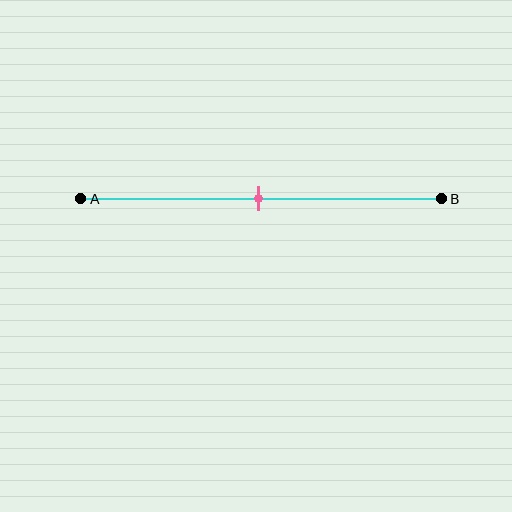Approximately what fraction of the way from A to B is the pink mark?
The pink mark is approximately 50% of the way from A to B.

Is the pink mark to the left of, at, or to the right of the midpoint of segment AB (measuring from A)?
The pink mark is approximately at the midpoint of segment AB.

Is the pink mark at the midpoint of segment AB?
Yes, the mark is approximately at the midpoint.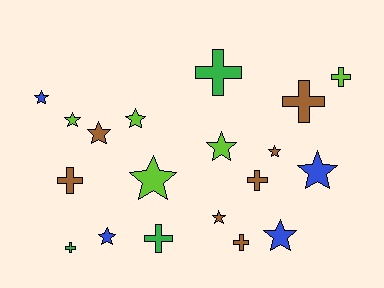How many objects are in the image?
There are 19 objects.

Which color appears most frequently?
Brown, with 7 objects.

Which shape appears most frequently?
Star, with 11 objects.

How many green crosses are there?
There are 3 green crosses.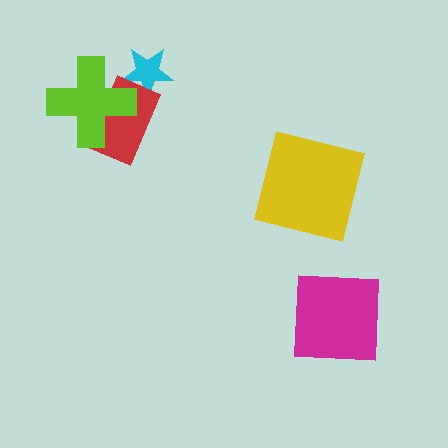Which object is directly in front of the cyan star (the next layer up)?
The red rectangle is directly in front of the cyan star.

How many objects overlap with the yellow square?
0 objects overlap with the yellow square.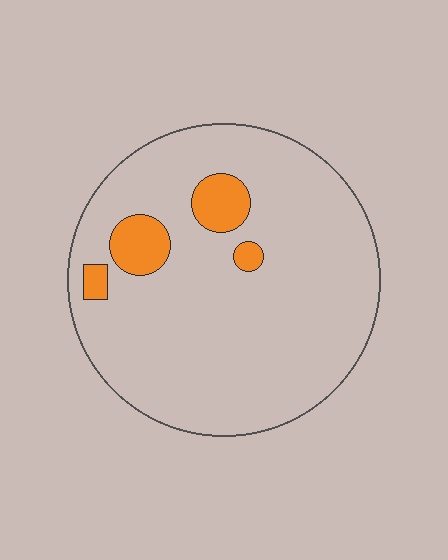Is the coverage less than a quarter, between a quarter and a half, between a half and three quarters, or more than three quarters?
Less than a quarter.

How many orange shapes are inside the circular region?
4.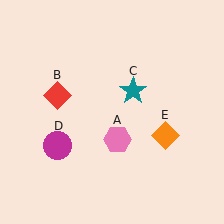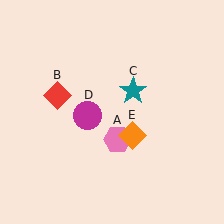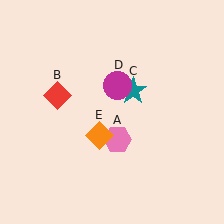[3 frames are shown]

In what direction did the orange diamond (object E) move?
The orange diamond (object E) moved left.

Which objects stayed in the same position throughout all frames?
Pink hexagon (object A) and red diamond (object B) and teal star (object C) remained stationary.